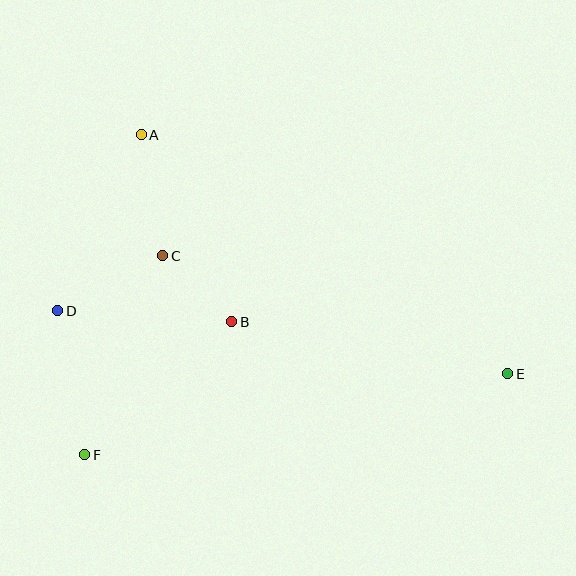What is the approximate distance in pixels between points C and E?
The distance between C and E is approximately 365 pixels.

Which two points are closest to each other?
Points B and C are closest to each other.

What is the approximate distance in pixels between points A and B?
The distance between A and B is approximately 208 pixels.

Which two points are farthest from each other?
Points D and E are farthest from each other.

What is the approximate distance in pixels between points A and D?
The distance between A and D is approximately 195 pixels.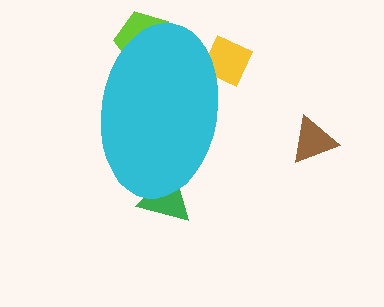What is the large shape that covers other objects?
A cyan ellipse.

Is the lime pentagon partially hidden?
Yes, the lime pentagon is partially hidden behind the cyan ellipse.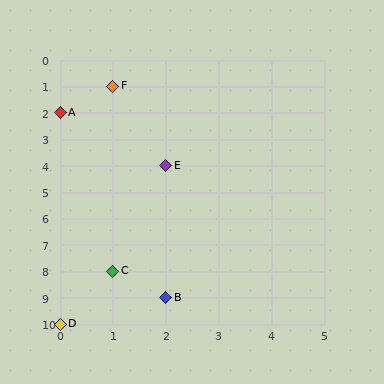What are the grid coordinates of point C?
Point C is at grid coordinates (1, 8).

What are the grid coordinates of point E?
Point E is at grid coordinates (2, 4).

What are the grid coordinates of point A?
Point A is at grid coordinates (0, 2).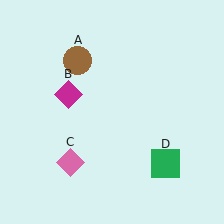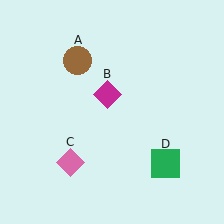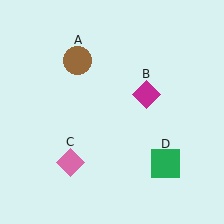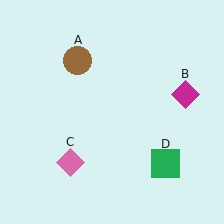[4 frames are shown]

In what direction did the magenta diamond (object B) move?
The magenta diamond (object B) moved right.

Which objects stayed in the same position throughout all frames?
Brown circle (object A) and pink diamond (object C) and green square (object D) remained stationary.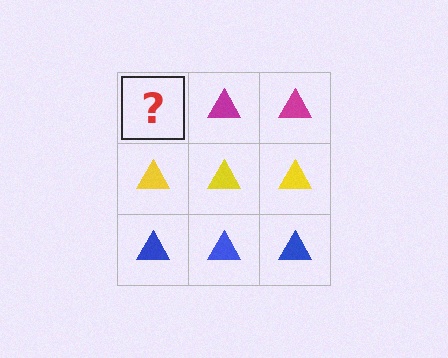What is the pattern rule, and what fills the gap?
The rule is that each row has a consistent color. The gap should be filled with a magenta triangle.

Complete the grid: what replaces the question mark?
The question mark should be replaced with a magenta triangle.